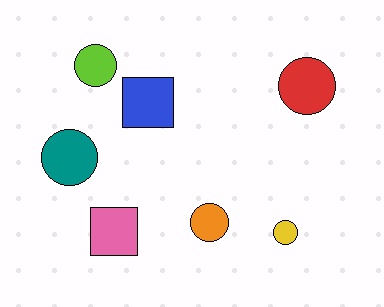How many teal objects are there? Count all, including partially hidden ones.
There is 1 teal object.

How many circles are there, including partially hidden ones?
There are 5 circles.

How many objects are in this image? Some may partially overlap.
There are 7 objects.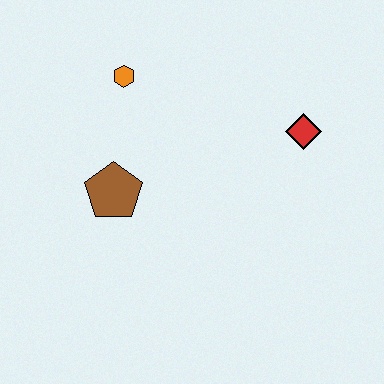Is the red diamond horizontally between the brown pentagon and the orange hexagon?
No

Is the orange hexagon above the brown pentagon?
Yes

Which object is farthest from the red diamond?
The brown pentagon is farthest from the red diamond.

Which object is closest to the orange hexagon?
The brown pentagon is closest to the orange hexagon.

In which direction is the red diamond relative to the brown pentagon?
The red diamond is to the right of the brown pentagon.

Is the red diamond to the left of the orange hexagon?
No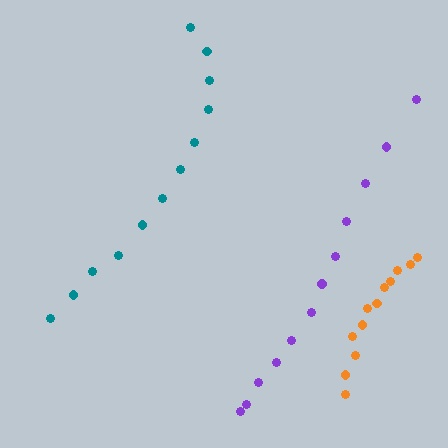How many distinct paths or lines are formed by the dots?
There are 3 distinct paths.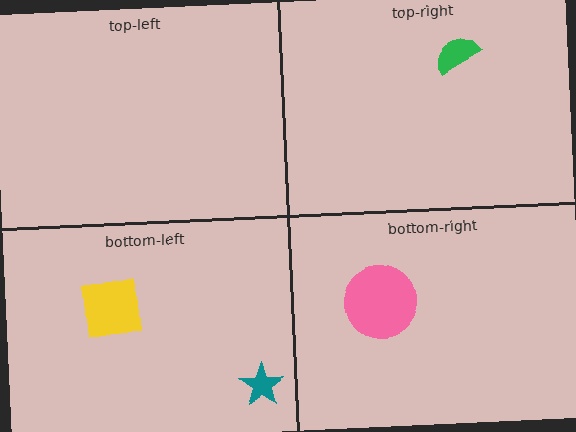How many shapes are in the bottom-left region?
2.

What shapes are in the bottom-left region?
The teal star, the yellow square.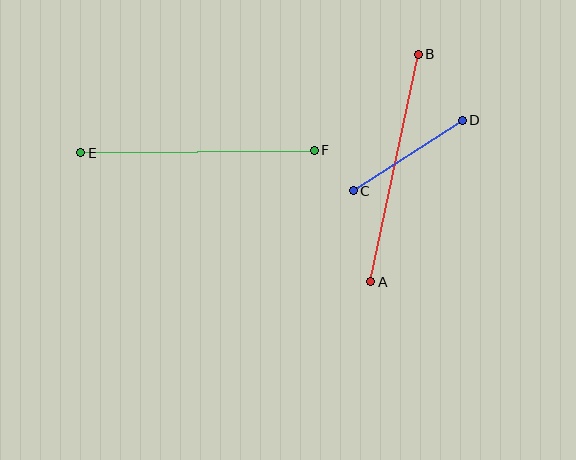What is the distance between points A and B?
The distance is approximately 232 pixels.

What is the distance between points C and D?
The distance is approximately 130 pixels.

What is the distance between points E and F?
The distance is approximately 233 pixels.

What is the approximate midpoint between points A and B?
The midpoint is at approximately (395, 168) pixels.